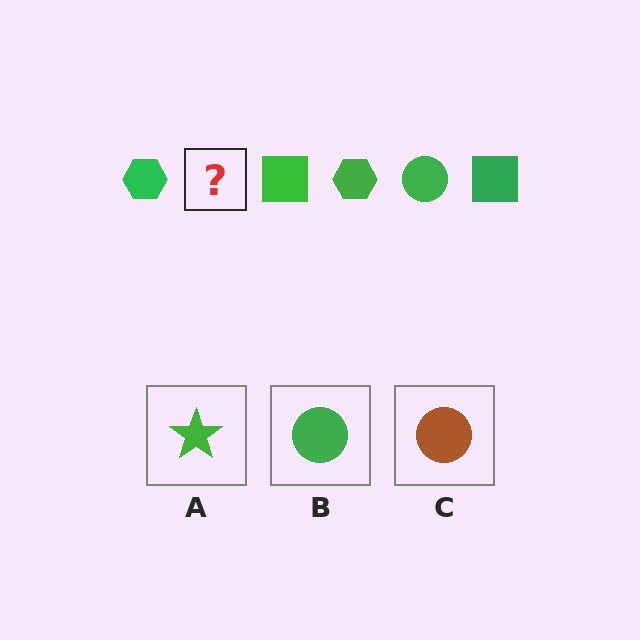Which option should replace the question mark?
Option B.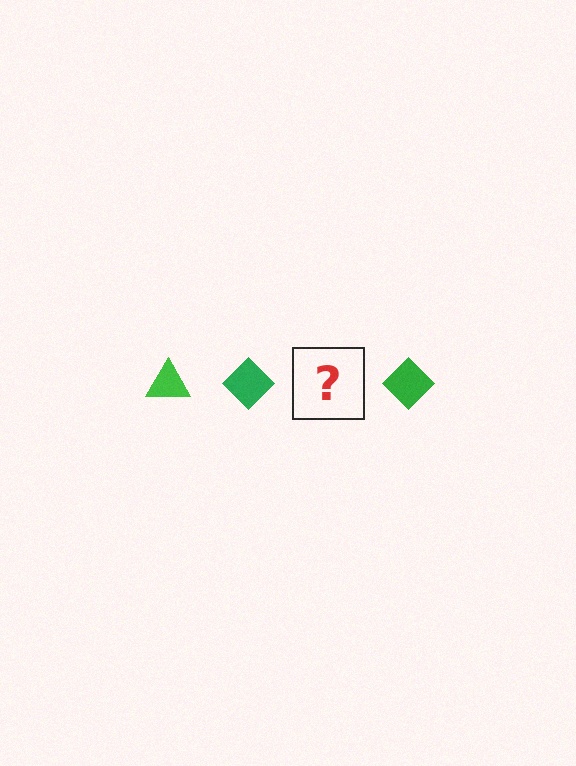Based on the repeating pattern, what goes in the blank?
The blank should be a green triangle.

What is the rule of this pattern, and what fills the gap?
The rule is that the pattern cycles through triangle, diamond shapes in green. The gap should be filled with a green triangle.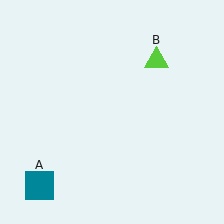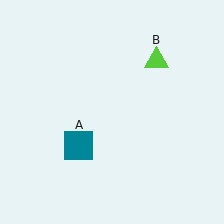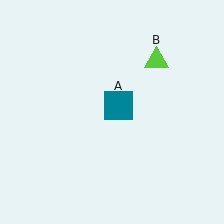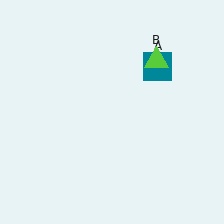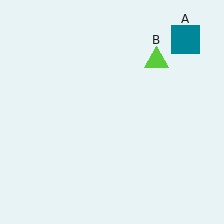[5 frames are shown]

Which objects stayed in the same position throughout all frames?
Lime triangle (object B) remained stationary.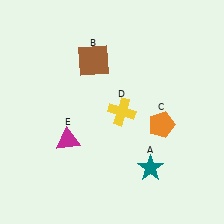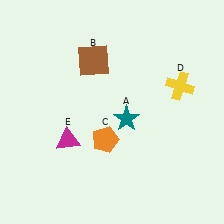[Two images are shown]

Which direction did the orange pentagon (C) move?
The orange pentagon (C) moved left.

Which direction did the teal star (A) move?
The teal star (A) moved up.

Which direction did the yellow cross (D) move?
The yellow cross (D) moved right.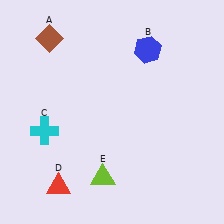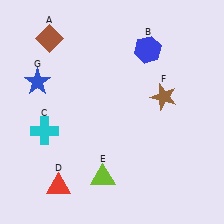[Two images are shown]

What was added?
A brown star (F), a blue star (G) were added in Image 2.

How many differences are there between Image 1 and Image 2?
There are 2 differences between the two images.